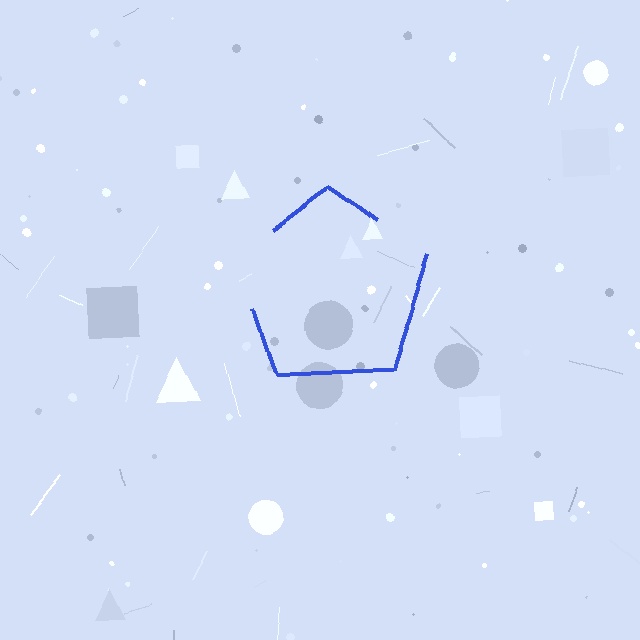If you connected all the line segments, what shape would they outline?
They would outline a pentagon.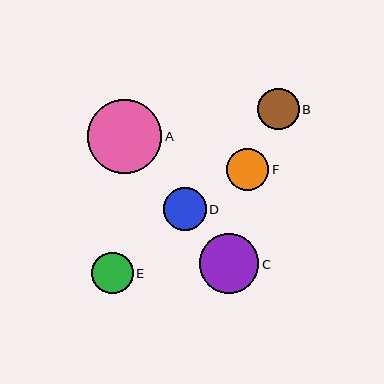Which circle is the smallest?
Circle E is the smallest with a size of approximately 41 pixels.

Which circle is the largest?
Circle A is the largest with a size of approximately 74 pixels.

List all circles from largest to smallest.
From largest to smallest: A, C, D, F, B, E.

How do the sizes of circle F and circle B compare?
Circle F and circle B are approximately the same size.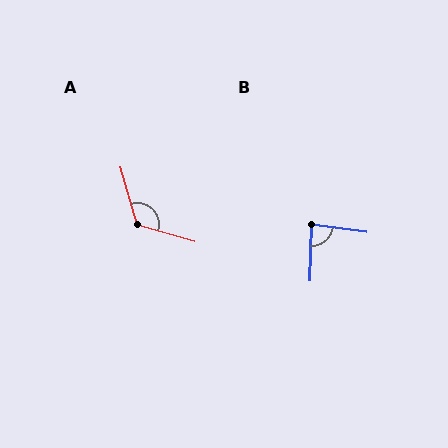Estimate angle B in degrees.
Approximately 84 degrees.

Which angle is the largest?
A, at approximately 122 degrees.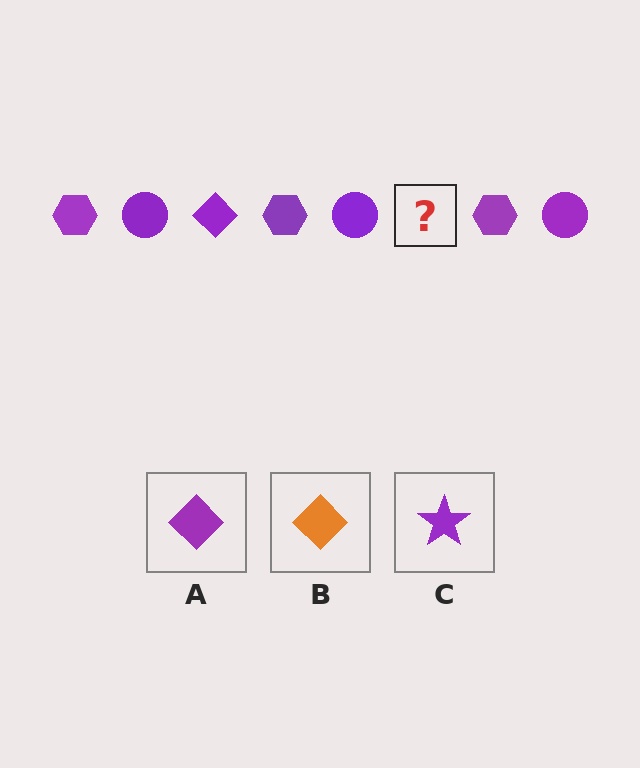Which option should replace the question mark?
Option A.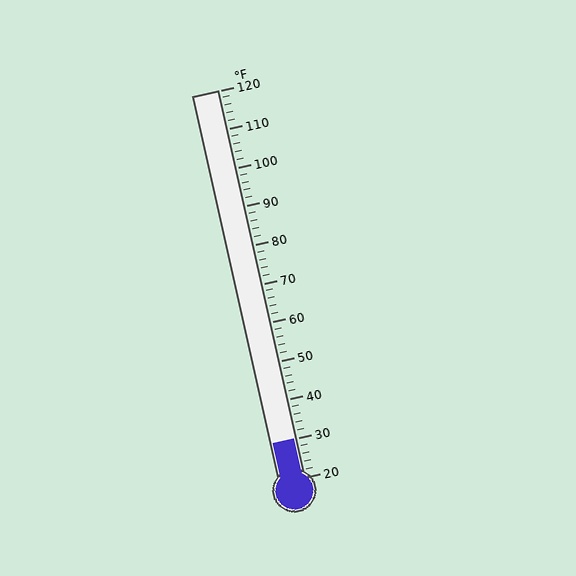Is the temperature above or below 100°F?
The temperature is below 100°F.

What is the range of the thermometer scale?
The thermometer scale ranges from 20°F to 120°F.